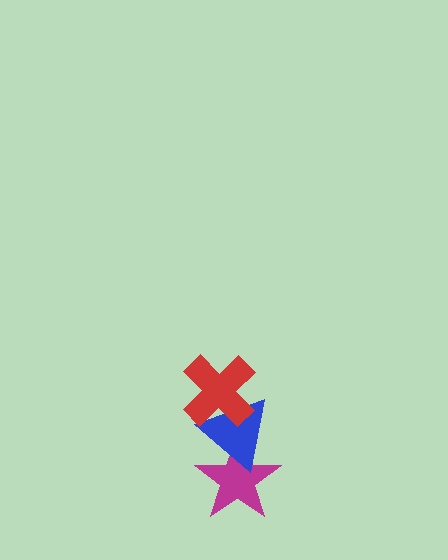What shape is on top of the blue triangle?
The red cross is on top of the blue triangle.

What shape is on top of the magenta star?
The blue triangle is on top of the magenta star.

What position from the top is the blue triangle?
The blue triangle is 2nd from the top.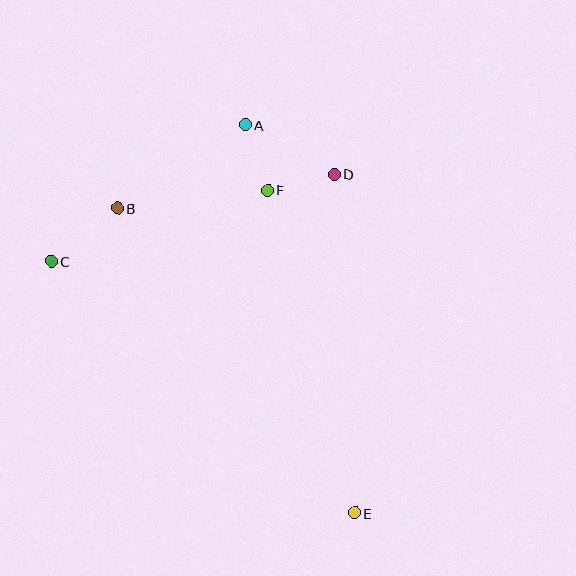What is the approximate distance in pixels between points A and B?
The distance between A and B is approximately 153 pixels.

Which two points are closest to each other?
Points D and F are closest to each other.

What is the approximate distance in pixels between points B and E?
The distance between B and E is approximately 385 pixels.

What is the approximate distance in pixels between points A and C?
The distance between A and C is approximately 237 pixels.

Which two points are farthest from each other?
Points A and E are farthest from each other.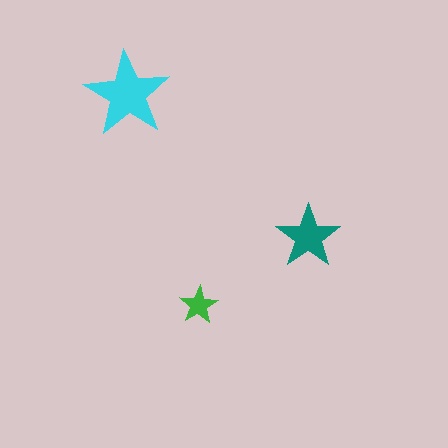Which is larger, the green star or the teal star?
The teal one.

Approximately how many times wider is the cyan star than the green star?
About 2 times wider.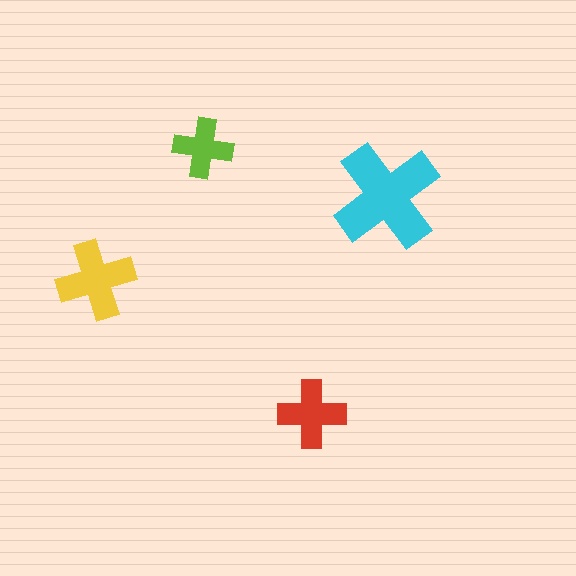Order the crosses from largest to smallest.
the cyan one, the yellow one, the red one, the lime one.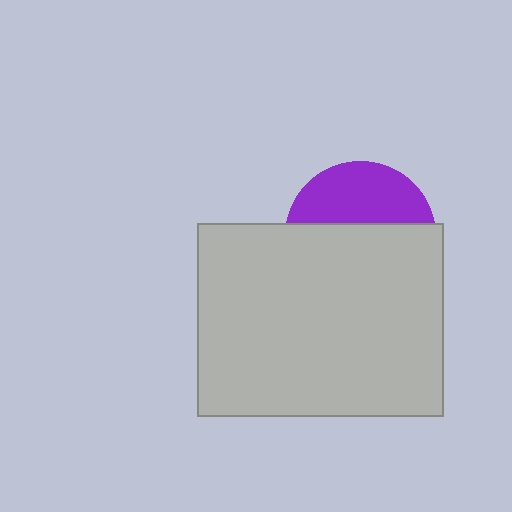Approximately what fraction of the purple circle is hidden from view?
Roughly 60% of the purple circle is hidden behind the light gray rectangle.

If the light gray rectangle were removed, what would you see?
You would see the complete purple circle.